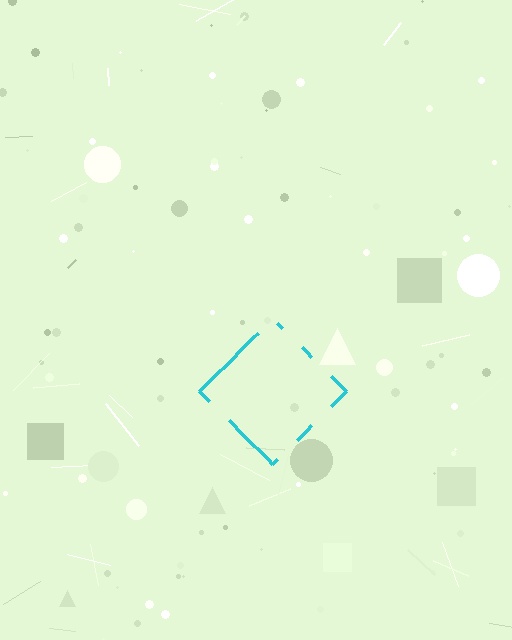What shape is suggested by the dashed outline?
The dashed outline suggests a diamond.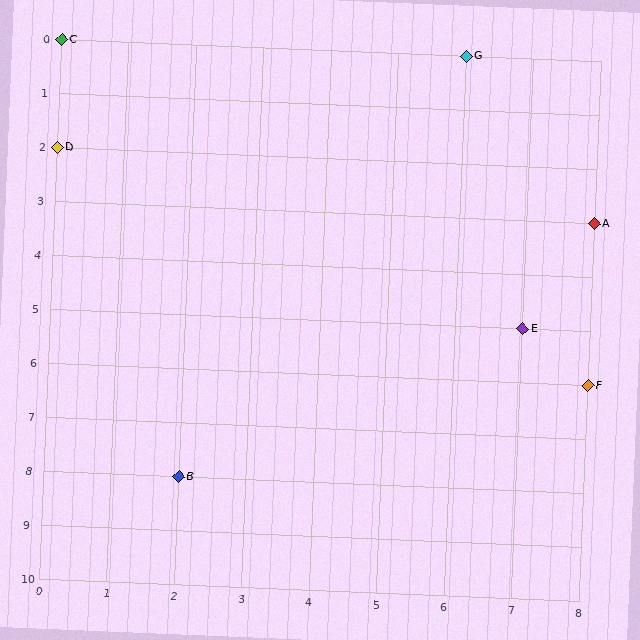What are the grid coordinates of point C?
Point C is at grid coordinates (0, 0).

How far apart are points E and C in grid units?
Points E and C are 7 columns and 5 rows apart (about 8.6 grid units diagonally).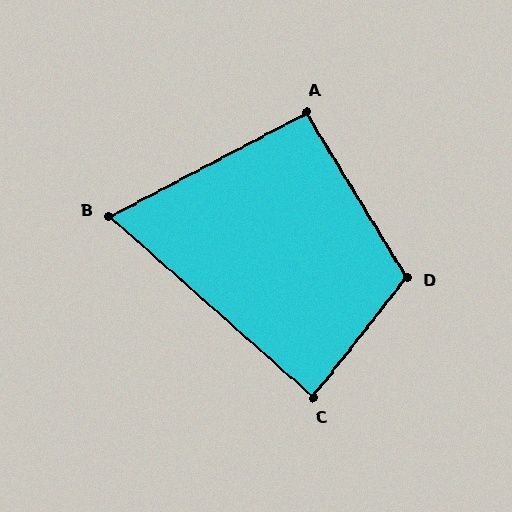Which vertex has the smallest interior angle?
B, at approximately 69 degrees.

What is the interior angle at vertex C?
Approximately 87 degrees (approximately right).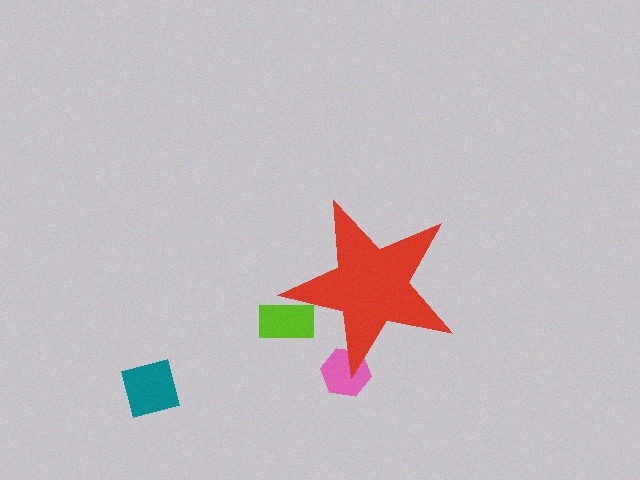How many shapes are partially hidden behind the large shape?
2 shapes are partially hidden.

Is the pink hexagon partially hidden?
Yes, the pink hexagon is partially hidden behind the red star.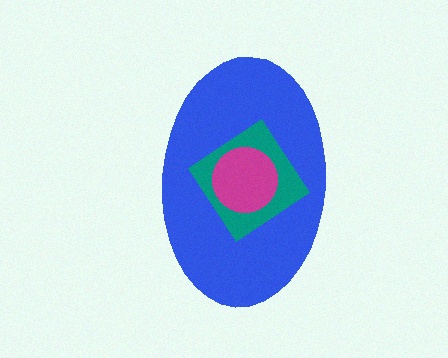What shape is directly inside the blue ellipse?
The teal diamond.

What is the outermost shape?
The blue ellipse.